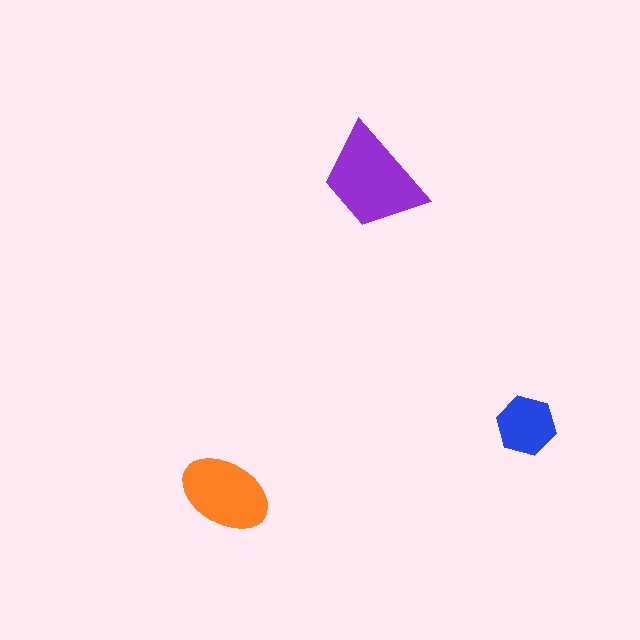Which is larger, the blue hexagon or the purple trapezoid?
The purple trapezoid.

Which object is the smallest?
The blue hexagon.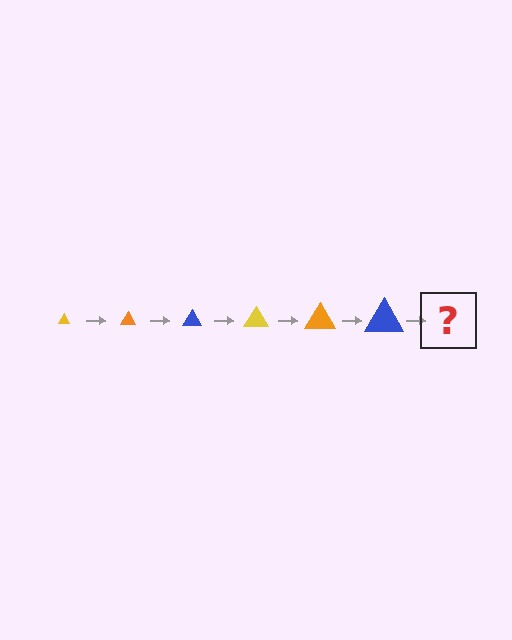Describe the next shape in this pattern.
It should be a yellow triangle, larger than the previous one.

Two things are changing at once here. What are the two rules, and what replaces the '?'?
The two rules are that the triangle grows larger each step and the color cycles through yellow, orange, and blue. The '?' should be a yellow triangle, larger than the previous one.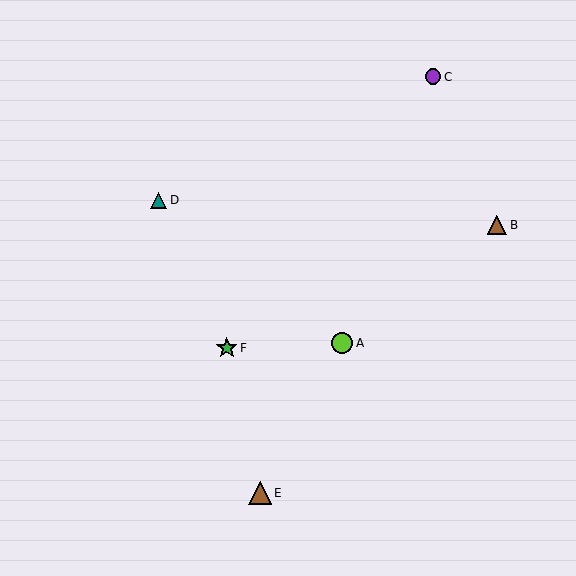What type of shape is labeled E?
Shape E is a brown triangle.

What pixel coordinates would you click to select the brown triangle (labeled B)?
Click at (497, 225) to select the brown triangle B.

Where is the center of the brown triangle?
The center of the brown triangle is at (260, 493).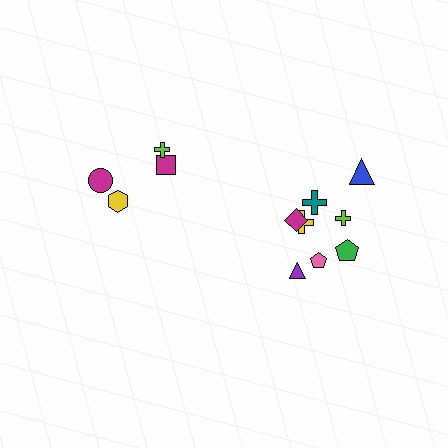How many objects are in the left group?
There are 4 objects.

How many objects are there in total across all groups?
There are 12 objects.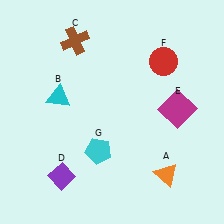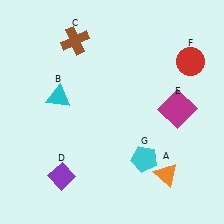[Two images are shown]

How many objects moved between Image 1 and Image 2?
2 objects moved between the two images.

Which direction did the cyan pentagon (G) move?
The cyan pentagon (G) moved right.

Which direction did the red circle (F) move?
The red circle (F) moved right.